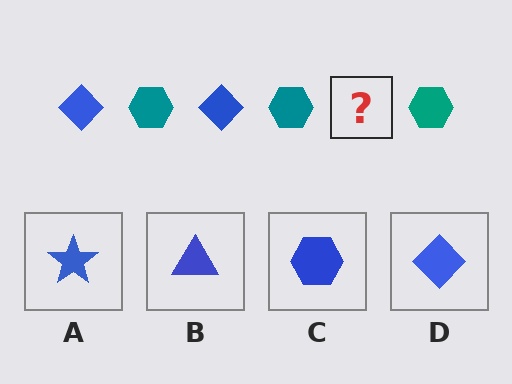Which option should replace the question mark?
Option D.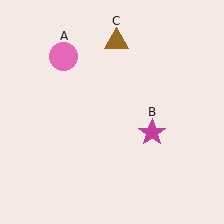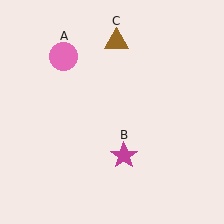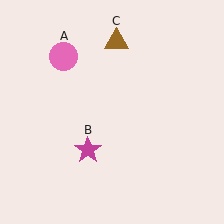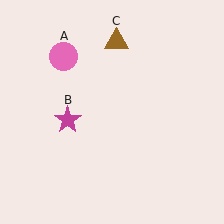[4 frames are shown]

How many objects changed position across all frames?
1 object changed position: magenta star (object B).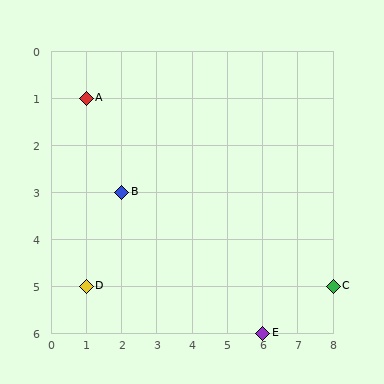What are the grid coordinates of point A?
Point A is at grid coordinates (1, 1).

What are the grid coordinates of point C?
Point C is at grid coordinates (8, 5).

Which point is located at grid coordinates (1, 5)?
Point D is at (1, 5).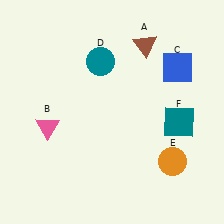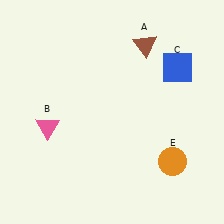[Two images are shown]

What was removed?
The teal circle (D), the teal square (F) were removed in Image 2.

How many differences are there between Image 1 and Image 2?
There are 2 differences between the two images.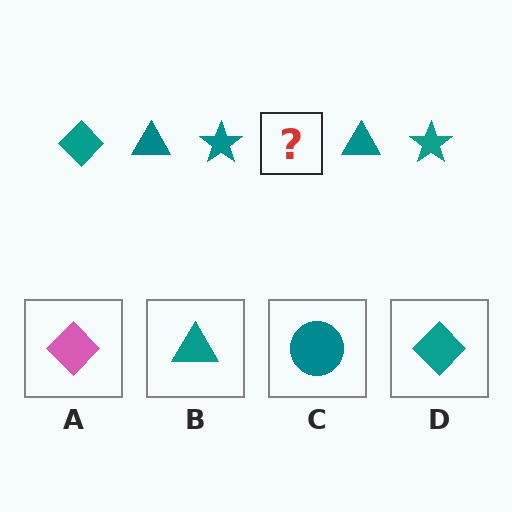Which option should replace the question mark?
Option D.